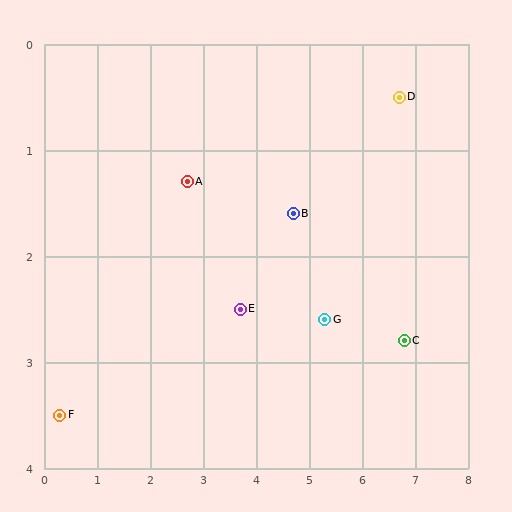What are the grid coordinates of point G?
Point G is at approximately (5.3, 2.6).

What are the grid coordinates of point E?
Point E is at approximately (3.7, 2.5).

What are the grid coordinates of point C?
Point C is at approximately (6.8, 2.8).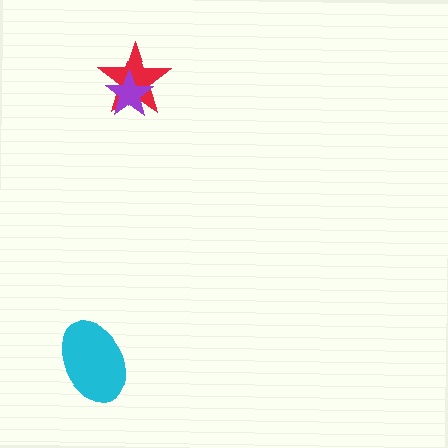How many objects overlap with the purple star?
1 object overlaps with the purple star.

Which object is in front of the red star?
The purple star is in front of the red star.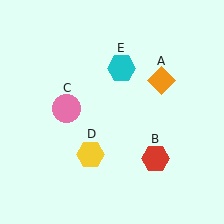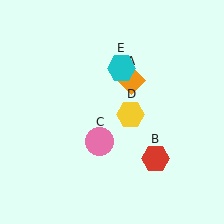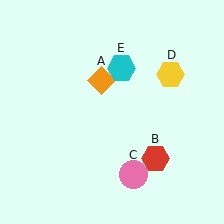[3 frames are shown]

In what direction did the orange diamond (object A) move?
The orange diamond (object A) moved left.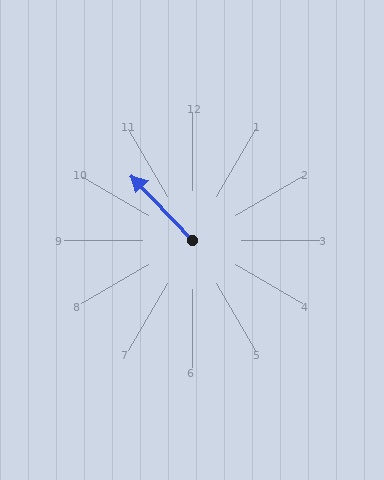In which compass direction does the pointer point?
Northwest.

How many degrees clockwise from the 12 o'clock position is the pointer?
Approximately 317 degrees.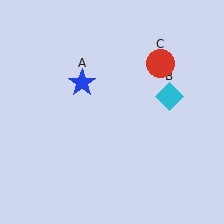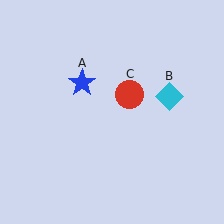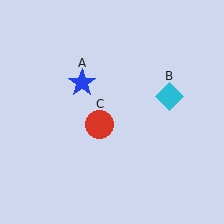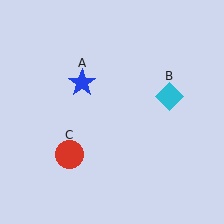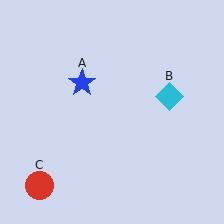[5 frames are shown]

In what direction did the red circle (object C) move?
The red circle (object C) moved down and to the left.